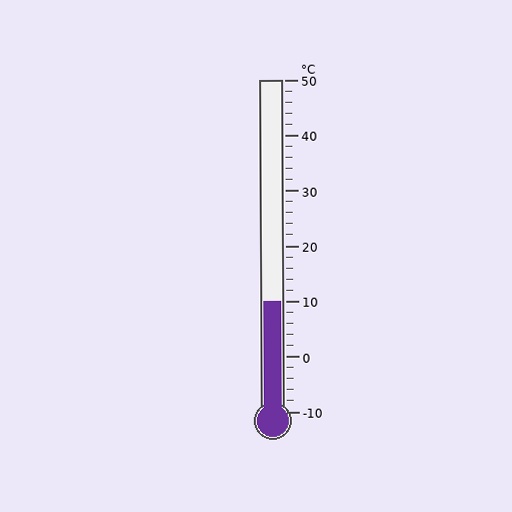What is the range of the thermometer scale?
The thermometer scale ranges from -10°C to 50°C.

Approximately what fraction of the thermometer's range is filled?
The thermometer is filled to approximately 35% of its range.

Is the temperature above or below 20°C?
The temperature is below 20°C.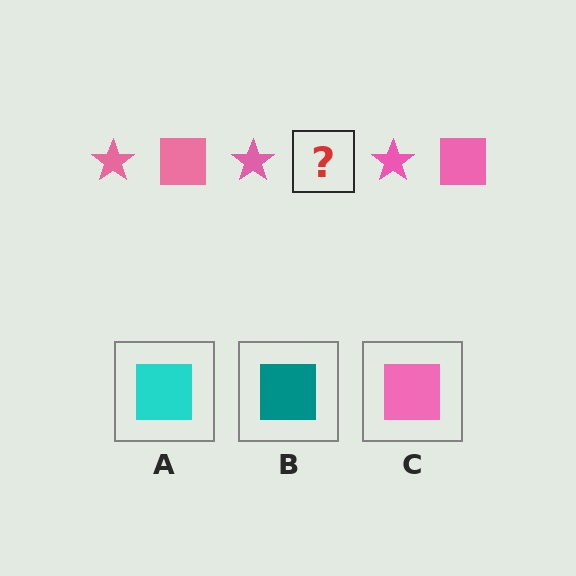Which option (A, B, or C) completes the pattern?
C.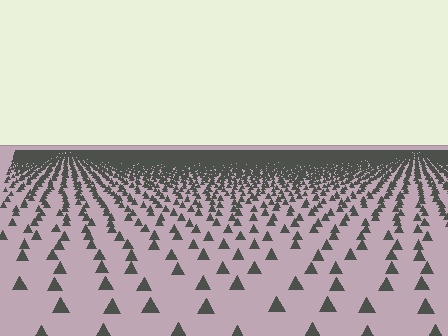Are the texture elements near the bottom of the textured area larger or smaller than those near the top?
Larger. Near the bottom, elements are closer to the viewer and appear at a bigger on-screen size.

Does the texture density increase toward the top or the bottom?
Density increases toward the top.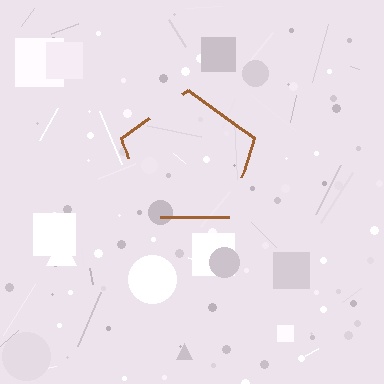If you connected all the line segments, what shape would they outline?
They would outline a pentagon.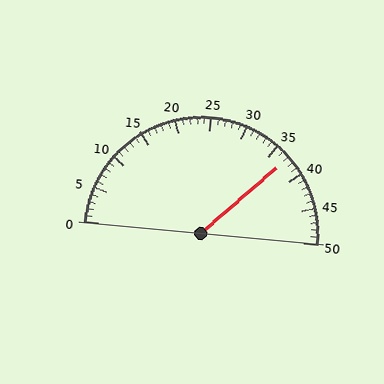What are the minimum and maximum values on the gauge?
The gauge ranges from 0 to 50.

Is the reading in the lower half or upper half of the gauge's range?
The reading is in the upper half of the range (0 to 50).